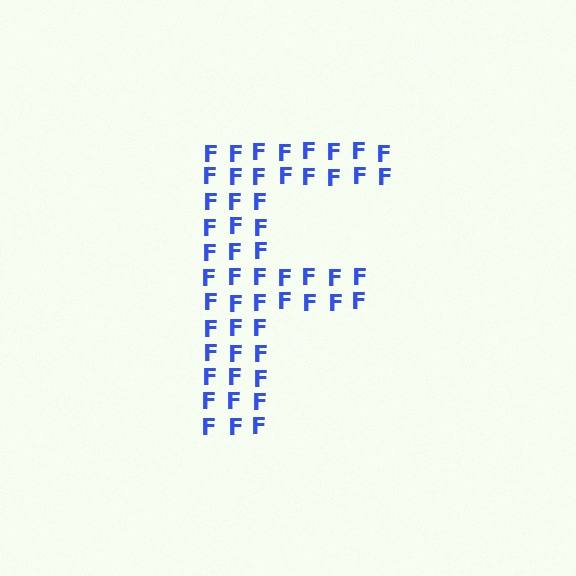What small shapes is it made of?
It is made of small letter F's.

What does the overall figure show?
The overall figure shows the letter F.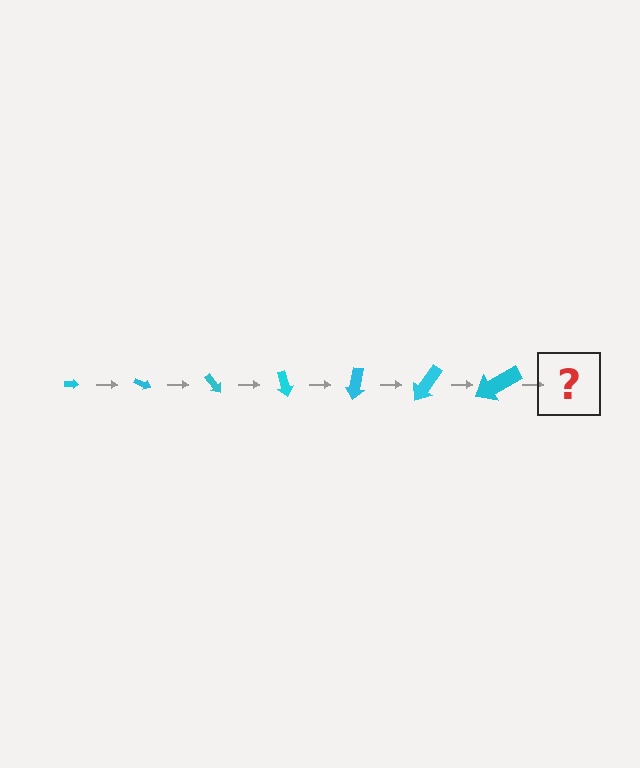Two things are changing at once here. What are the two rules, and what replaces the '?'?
The two rules are that the arrow grows larger each step and it rotates 25 degrees each step. The '?' should be an arrow, larger than the previous one and rotated 175 degrees from the start.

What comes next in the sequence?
The next element should be an arrow, larger than the previous one and rotated 175 degrees from the start.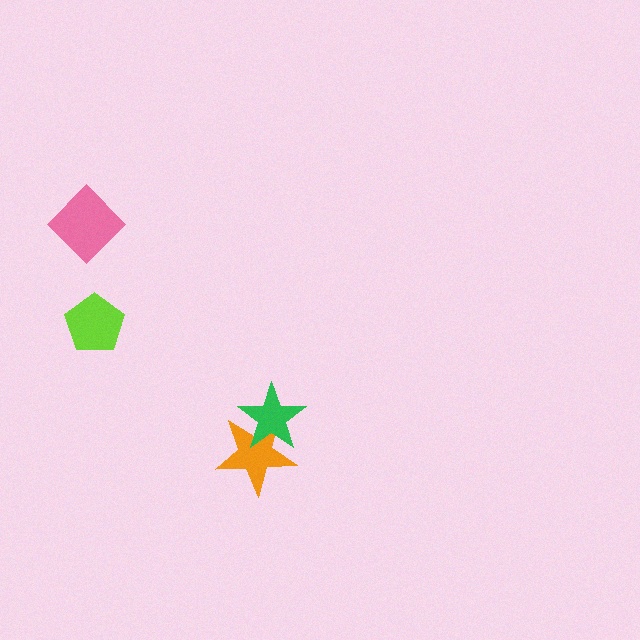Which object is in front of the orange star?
The green star is in front of the orange star.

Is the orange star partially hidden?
Yes, it is partially covered by another shape.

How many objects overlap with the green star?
1 object overlaps with the green star.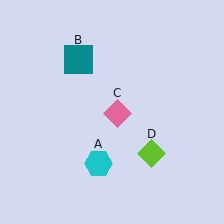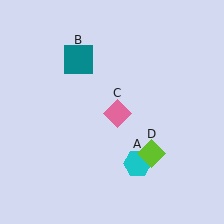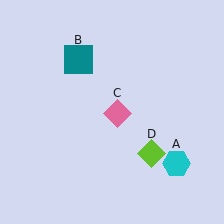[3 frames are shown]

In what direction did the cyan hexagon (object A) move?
The cyan hexagon (object A) moved right.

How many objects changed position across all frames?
1 object changed position: cyan hexagon (object A).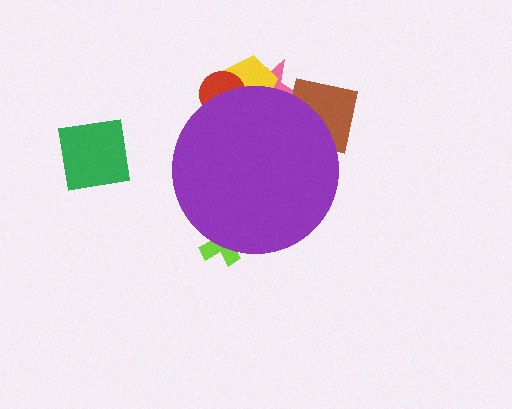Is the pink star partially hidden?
Yes, the pink star is partially hidden behind the purple circle.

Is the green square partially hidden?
No, the green square is fully visible.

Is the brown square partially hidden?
Yes, the brown square is partially hidden behind the purple circle.